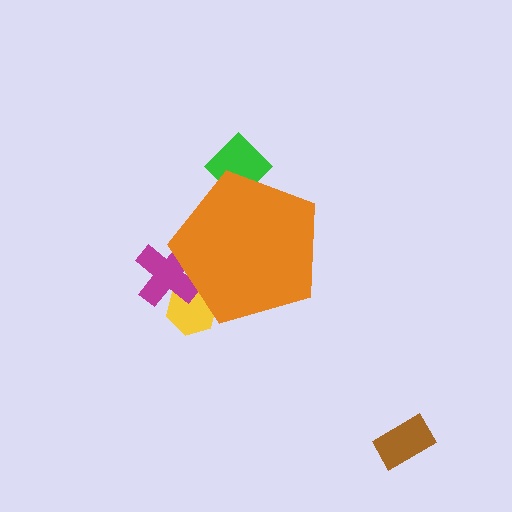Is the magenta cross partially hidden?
Yes, the magenta cross is partially hidden behind the orange pentagon.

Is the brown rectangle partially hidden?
No, the brown rectangle is fully visible.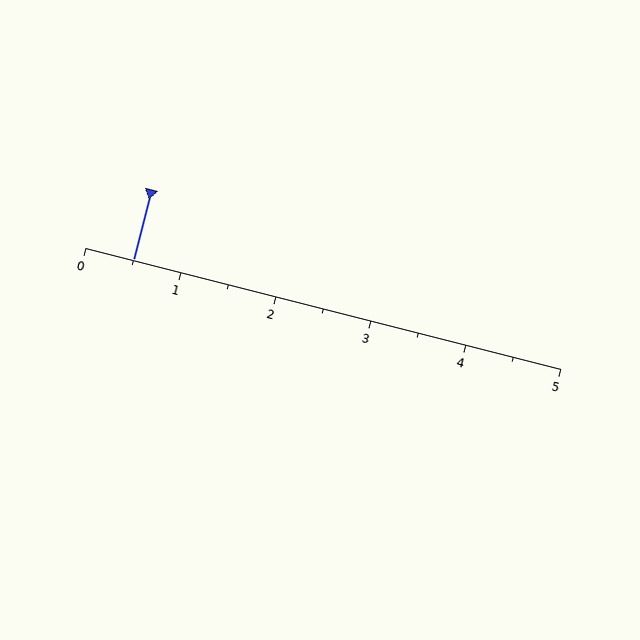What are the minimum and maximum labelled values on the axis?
The axis runs from 0 to 5.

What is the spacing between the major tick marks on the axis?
The major ticks are spaced 1 apart.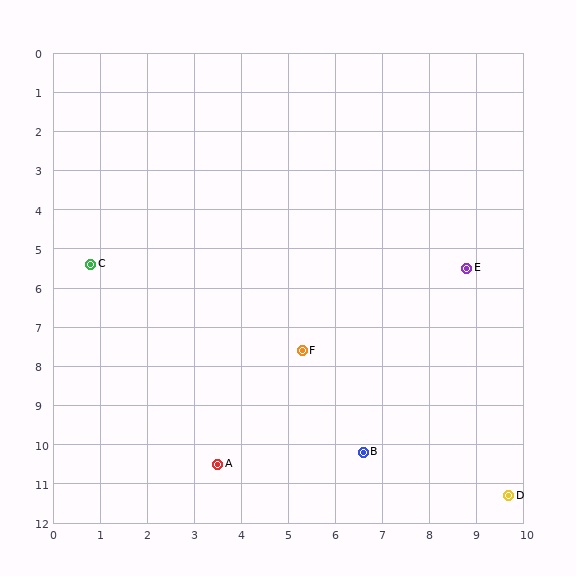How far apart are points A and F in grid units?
Points A and F are about 3.4 grid units apart.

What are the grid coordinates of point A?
Point A is at approximately (3.5, 10.5).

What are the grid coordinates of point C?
Point C is at approximately (0.8, 5.4).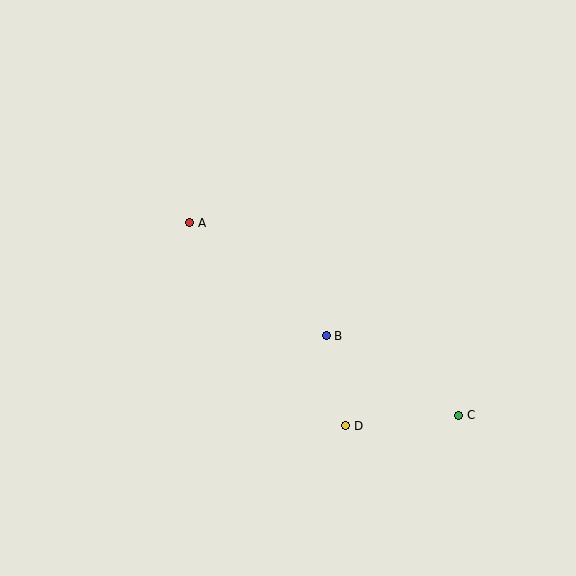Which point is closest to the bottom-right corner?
Point C is closest to the bottom-right corner.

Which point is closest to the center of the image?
Point B at (326, 336) is closest to the center.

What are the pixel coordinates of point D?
Point D is at (346, 426).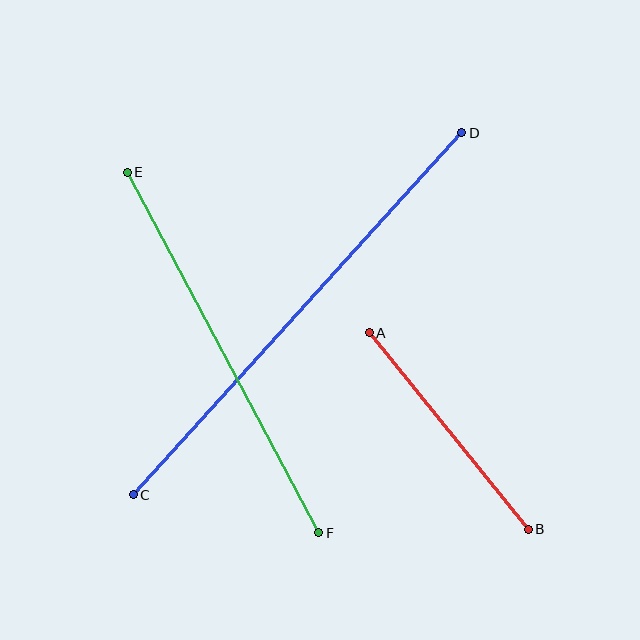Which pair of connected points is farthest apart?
Points C and D are farthest apart.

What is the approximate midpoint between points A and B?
The midpoint is at approximately (449, 431) pixels.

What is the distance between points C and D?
The distance is approximately 489 pixels.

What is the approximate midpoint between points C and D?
The midpoint is at approximately (298, 314) pixels.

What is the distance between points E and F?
The distance is approximately 408 pixels.